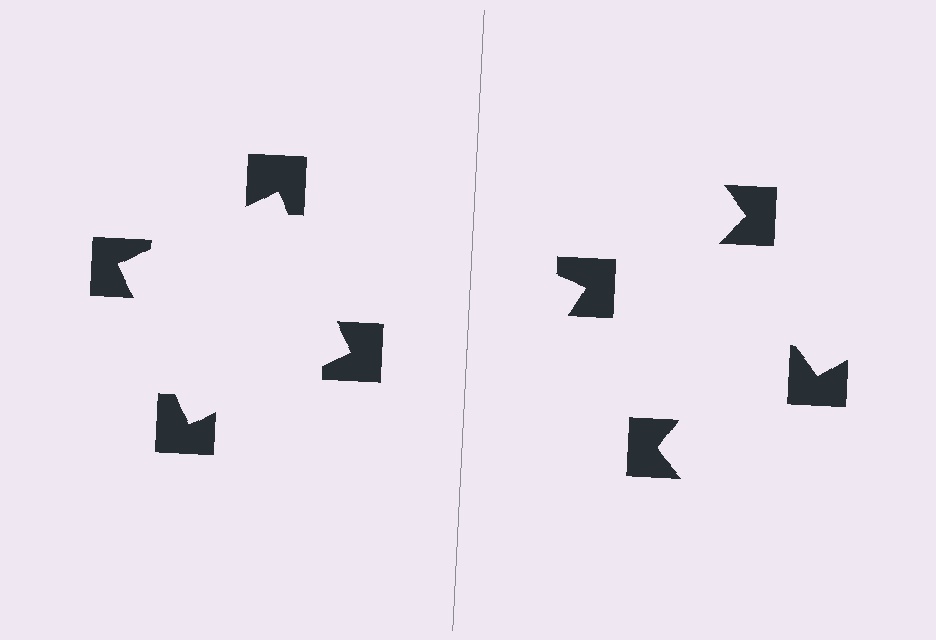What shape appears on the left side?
An illusory square.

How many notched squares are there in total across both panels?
8 — 4 on each side.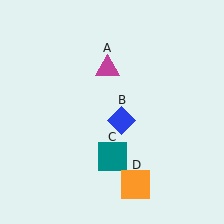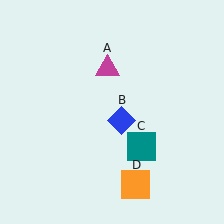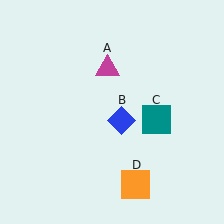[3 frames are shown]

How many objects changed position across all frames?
1 object changed position: teal square (object C).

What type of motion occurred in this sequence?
The teal square (object C) rotated counterclockwise around the center of the scene.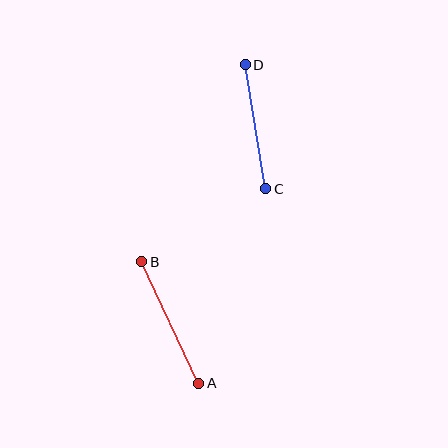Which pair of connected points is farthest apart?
Points A and B are farthest apart.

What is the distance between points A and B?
The distance is approximately 134 pixels.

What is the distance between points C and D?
The distance is approximately 126 pixels.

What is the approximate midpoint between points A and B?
The midpoint is at approximately (170, 323) pixels.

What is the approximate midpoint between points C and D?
The midpoint is at approximately (256, 127) pixels.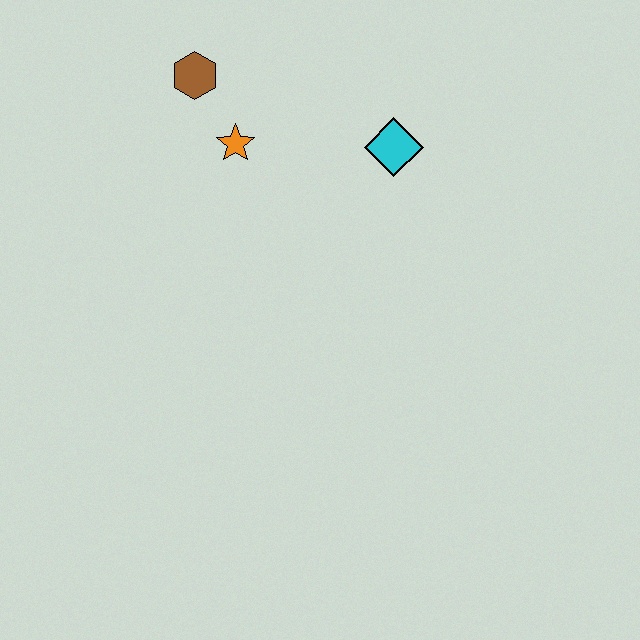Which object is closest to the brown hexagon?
The orange star is closest to the brown hexagon.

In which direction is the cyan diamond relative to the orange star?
The cyan diamond is to the right of the orange star.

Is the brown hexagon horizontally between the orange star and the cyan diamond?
No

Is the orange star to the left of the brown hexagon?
No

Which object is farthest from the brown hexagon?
The cyan diamond is farthest from the brown hexagon.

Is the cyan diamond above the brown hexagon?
No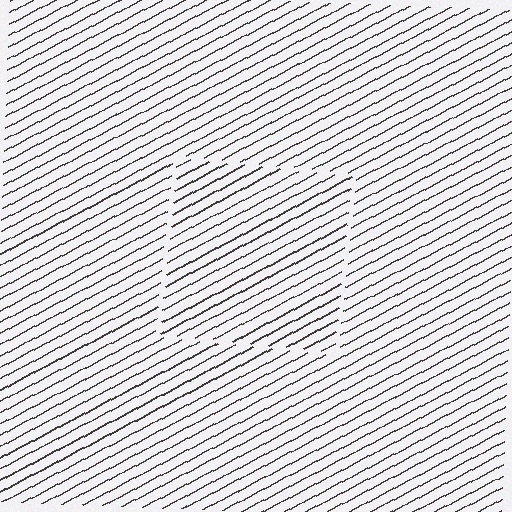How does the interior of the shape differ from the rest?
The interior of the shape contains the same grating, shifted by half a period — the contour is defined by the phase discontinuity where line-ends from the inner and outer gratings abut.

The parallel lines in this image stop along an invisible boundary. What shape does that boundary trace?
An illusory square. The interior of the shape contains the same grating, shifted by half a period — the contour is defined by the phase discontinuity where line-ends from the inner and outer gratings abut.